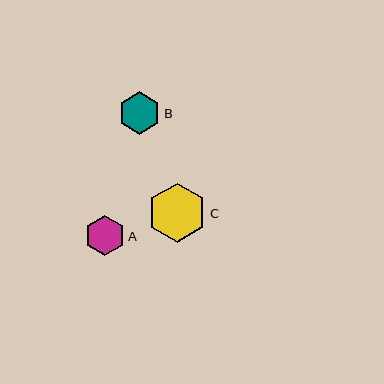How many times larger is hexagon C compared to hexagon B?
Hexagon C is approximately 1.4 times the size of hexagon B.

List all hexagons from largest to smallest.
From largest to smallest: C, B, A.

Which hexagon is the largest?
Hexagon C is the largest with a size of approximately 59 pixels.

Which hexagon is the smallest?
Hexagon A is the smallest with a size of approximately 40 pixels.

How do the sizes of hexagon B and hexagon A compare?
Hexagon B and hexagon A are approximately the same size.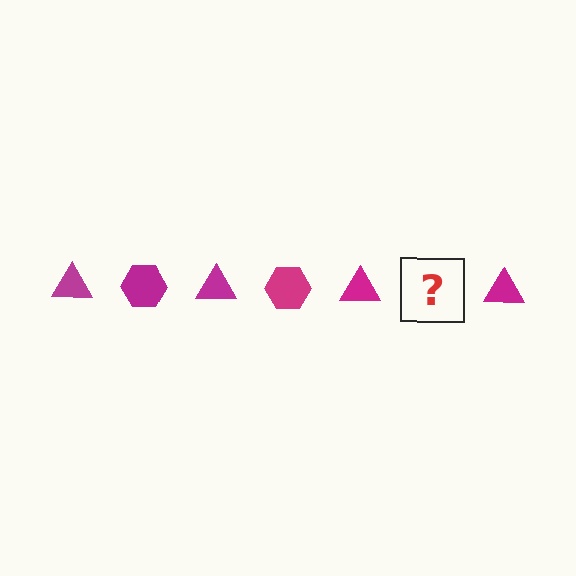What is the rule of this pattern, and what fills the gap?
The rule is that the pattern cycles through triangle, hexagon shapes in magenta. The gap should be filled with a magenta hexagon.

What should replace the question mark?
The question mark should be replaced with a magenta hexagon.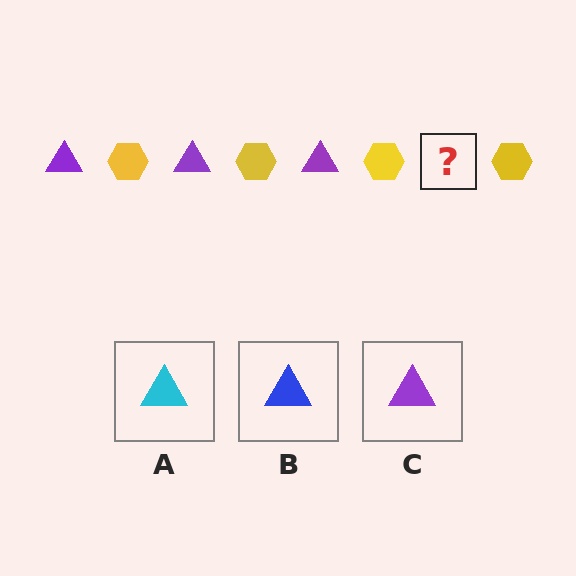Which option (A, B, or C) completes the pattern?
C.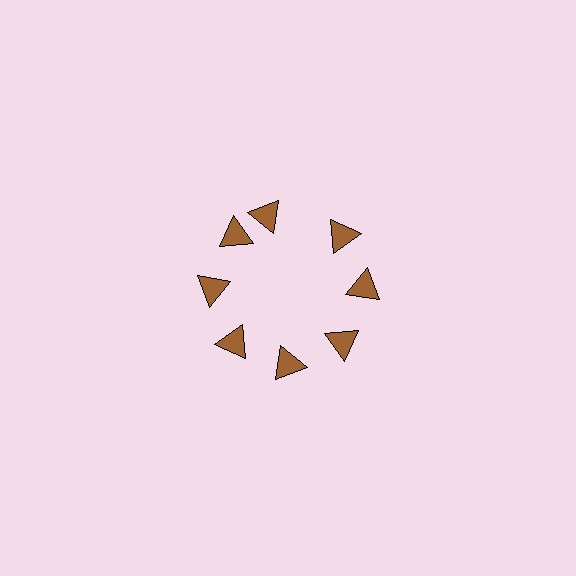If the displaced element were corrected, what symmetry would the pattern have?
It would have 8-fold rotational symmetry — the pattern would map onto itself every 45 degrees.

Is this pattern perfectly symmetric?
No. The 8 brown triangles are arranged in a ring, but one element near the 12 o'clock position is rotated out of alignment along the ring, breaking the 8-fold rotational symmetry.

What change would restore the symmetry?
The symmetry would be restored by rotating it back into even spacing with its neighbors so that all 8 triangles sit at equal angles and equal distance from the center.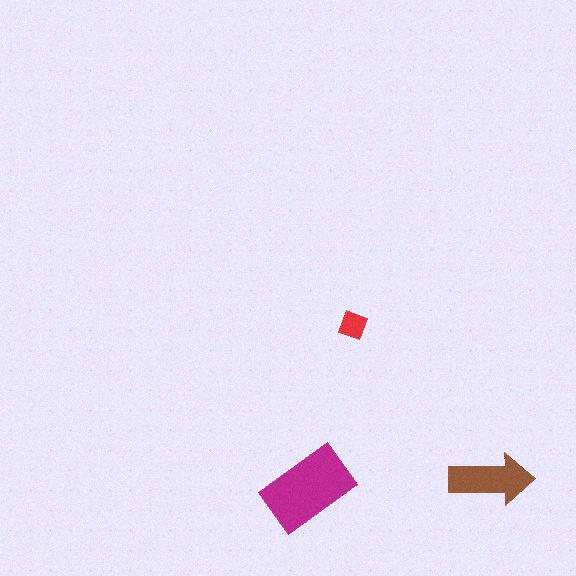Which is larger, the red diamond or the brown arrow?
The brown arrow.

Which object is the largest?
The magenta rectangle.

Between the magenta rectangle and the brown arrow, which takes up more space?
The magenta rectangle.